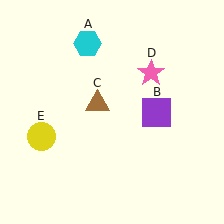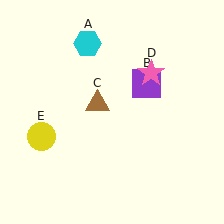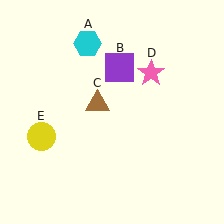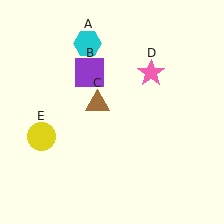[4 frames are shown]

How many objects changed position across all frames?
1 object changed position: purple square (object B).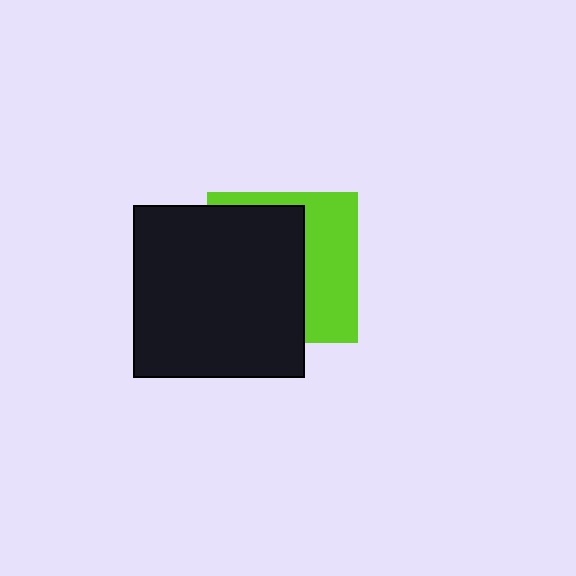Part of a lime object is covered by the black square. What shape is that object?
It is a square.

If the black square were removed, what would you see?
You would see the complete lime square.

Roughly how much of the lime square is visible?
A small part of it is visible (roughly 41%).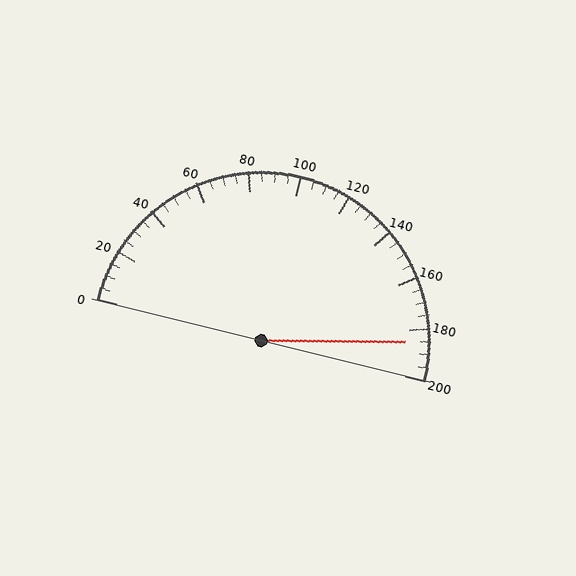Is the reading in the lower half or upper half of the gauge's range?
The reading is in the upper half of the range (0 to 200).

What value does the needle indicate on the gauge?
The needle indicates approximately 185.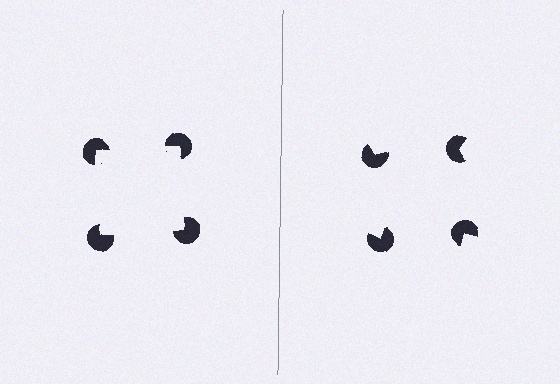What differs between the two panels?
The pac-man discs are positioned identically on both sides; only the wedge orientations differ. On the left they align to a square; on the right they are misaligned.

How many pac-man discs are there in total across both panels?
8 — 4 on each side.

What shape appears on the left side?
An illusory square.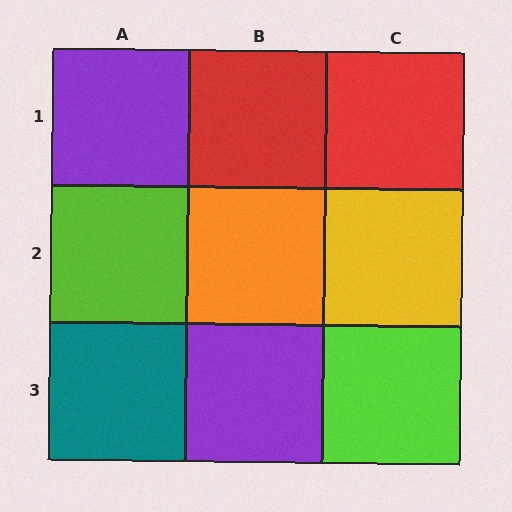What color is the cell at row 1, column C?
Red.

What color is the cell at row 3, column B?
Purple.